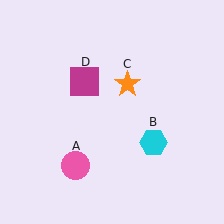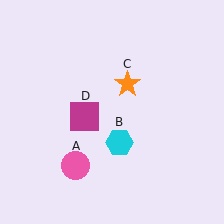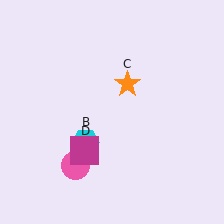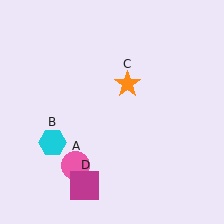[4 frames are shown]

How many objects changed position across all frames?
2 objects changed position: cyan hexagon (object B), magenta square (object D).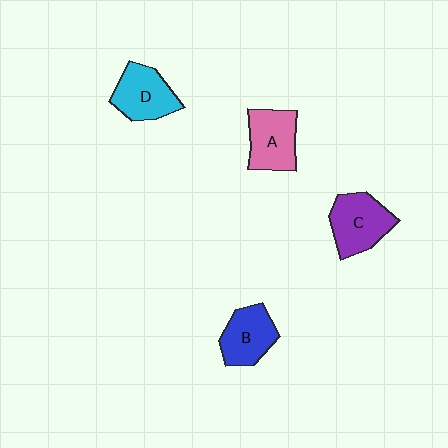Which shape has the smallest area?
Shape B (blue).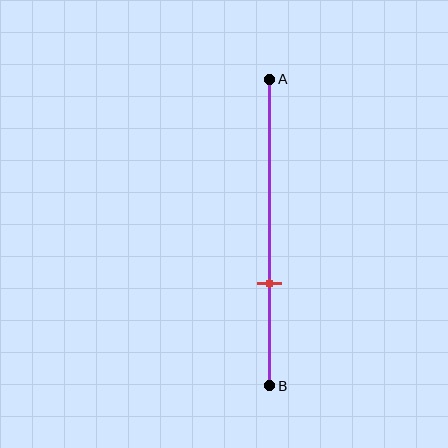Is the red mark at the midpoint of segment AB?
No, the mark is at about 65% from A, not at the 50% midpoint.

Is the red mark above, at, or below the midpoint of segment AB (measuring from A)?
The red mark is below the midpoint of segment AB.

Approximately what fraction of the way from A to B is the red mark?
The red mark is approximately 65% of the way from A to B.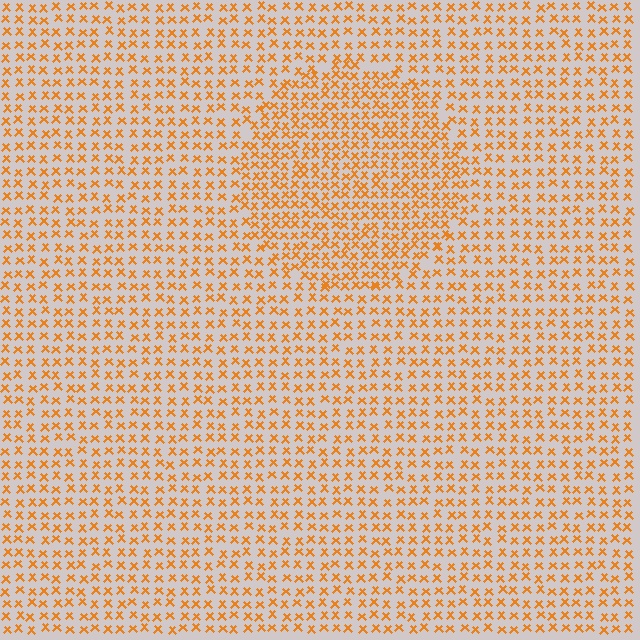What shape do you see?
I see a circle.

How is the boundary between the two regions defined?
The boundary is defined by a change in element density (approximately 1.6x ratio). All elements are the same color, size, and shape.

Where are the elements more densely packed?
The elements are more densely packed inside the circle boundary.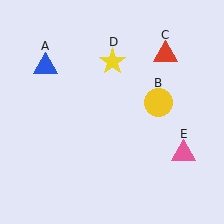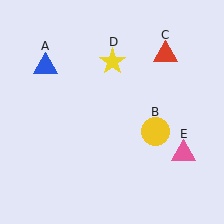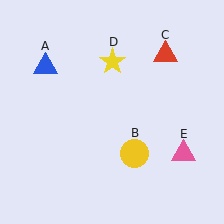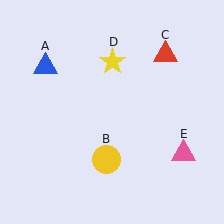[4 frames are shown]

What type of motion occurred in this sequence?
The yellow circle (object B) rotated clockwise around the center of the scene.